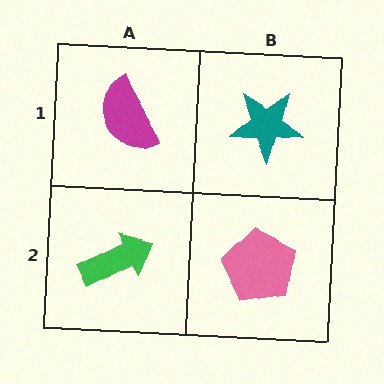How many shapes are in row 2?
2 shapes.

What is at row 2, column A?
A green arrow.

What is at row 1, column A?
A magenta semicircle.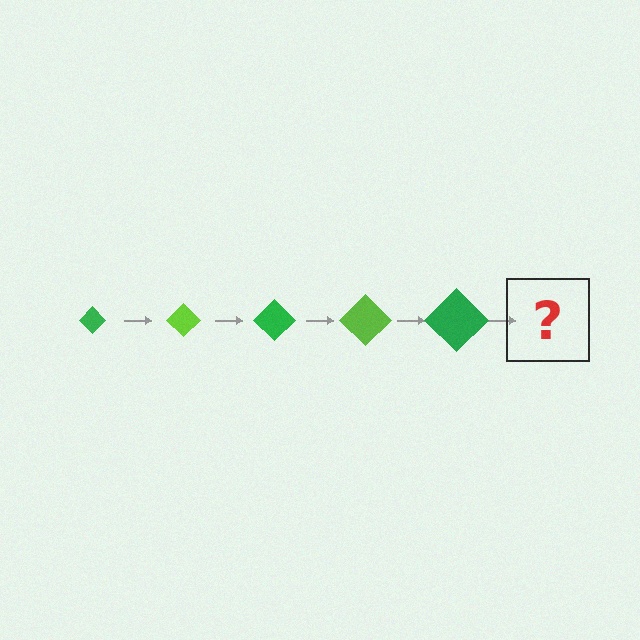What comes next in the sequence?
The next element should be a lime diamond, larger than the previous one.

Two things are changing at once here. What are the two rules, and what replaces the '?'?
The two rules are that the diamond grows larger each step and the color cycles through green and lime. The '?' should be a lime diamond, larger than the previous one.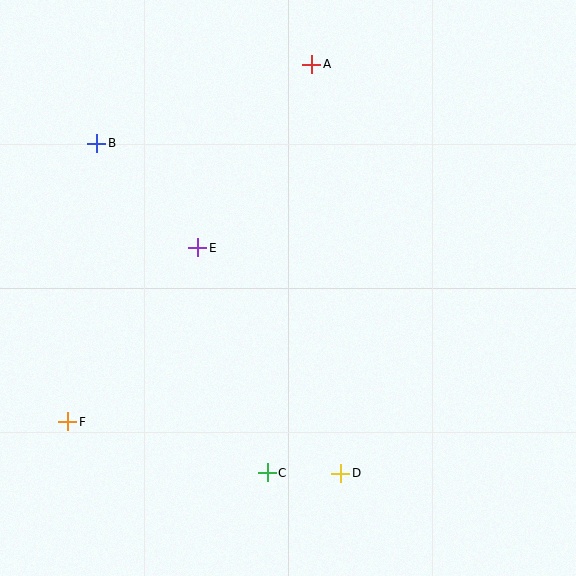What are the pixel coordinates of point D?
Point D is at (341, 473).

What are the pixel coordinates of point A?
Point A is at (312, 64).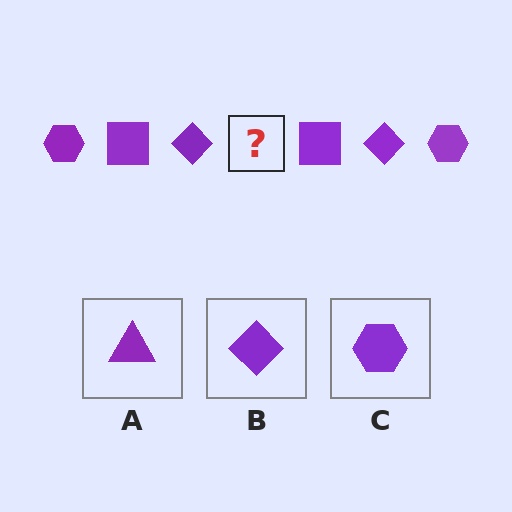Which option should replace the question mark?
Option C.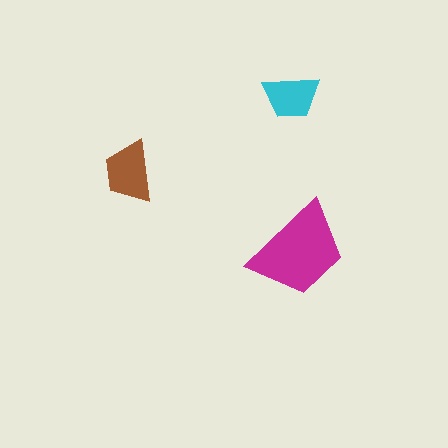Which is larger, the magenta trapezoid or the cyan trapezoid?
The magenta one.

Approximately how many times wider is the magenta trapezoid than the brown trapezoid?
About 1.5 times wider.